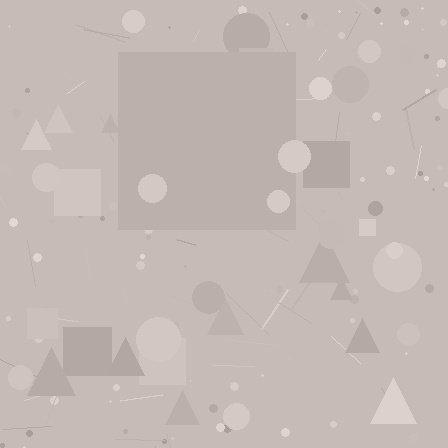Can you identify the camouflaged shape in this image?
The camouflaged shape is a square.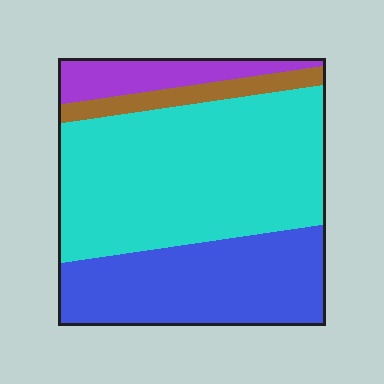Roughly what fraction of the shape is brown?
Brown covers 7% of the shape.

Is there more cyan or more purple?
Cyan.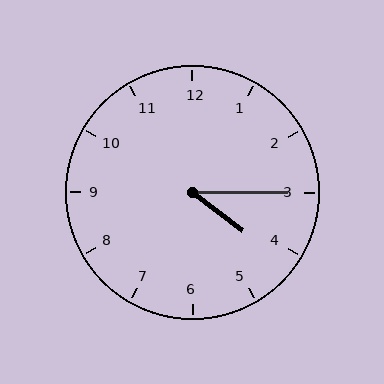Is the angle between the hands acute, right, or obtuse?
It is acute.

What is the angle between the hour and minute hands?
Approximately 38 degrees.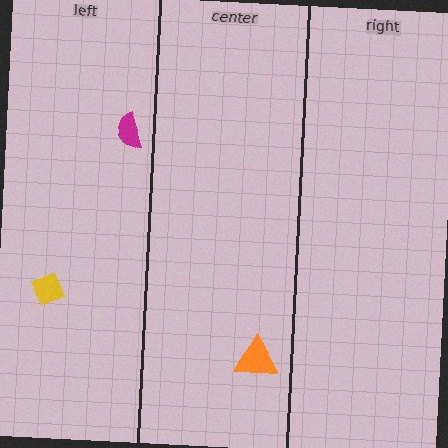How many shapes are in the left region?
2.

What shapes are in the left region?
The magenta semicircle, the yellow diamond.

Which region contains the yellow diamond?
The left region.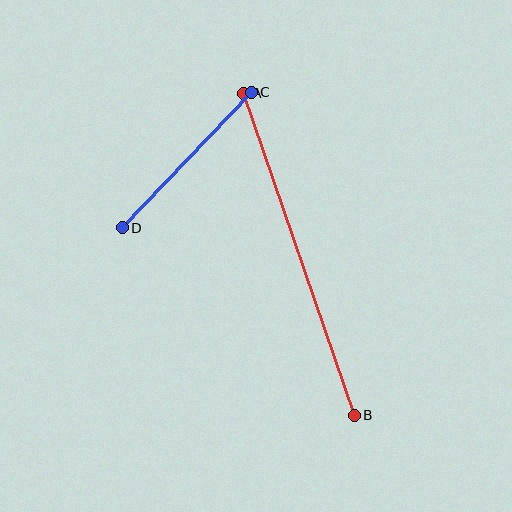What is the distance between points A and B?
The distance is approximately 341 pixels.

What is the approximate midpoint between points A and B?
The midpoint is at approximately (299, 254) pixels.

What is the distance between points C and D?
The distance is approximately 187 pixels.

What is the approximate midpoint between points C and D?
The midpoint is at approximately (187, 160) pixels.